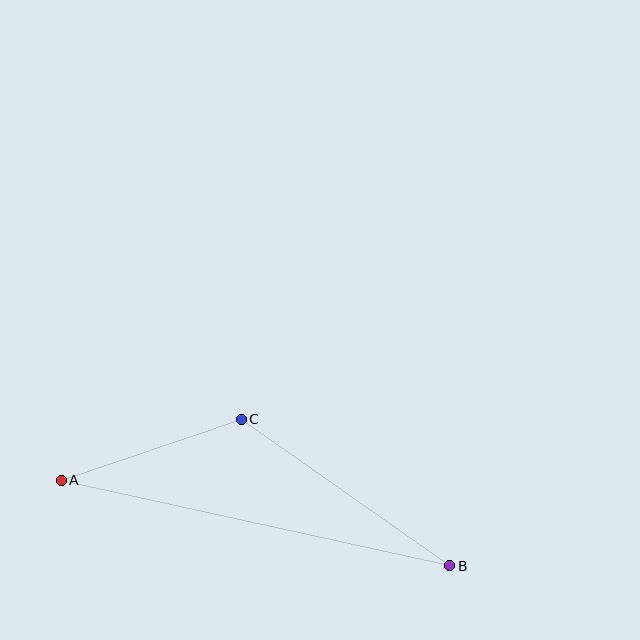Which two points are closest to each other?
Points A and C are closest to each other.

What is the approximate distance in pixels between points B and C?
The distance between B and C is approximately 255 pixels.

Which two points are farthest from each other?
Points A and B are farthest from each other.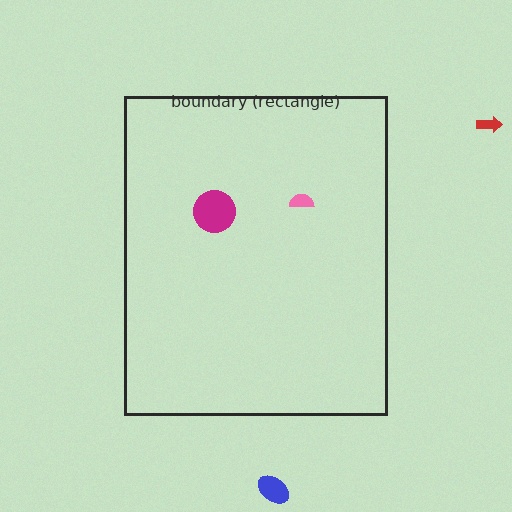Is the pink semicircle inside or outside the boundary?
Inside.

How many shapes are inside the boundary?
2 inside, 2 outside.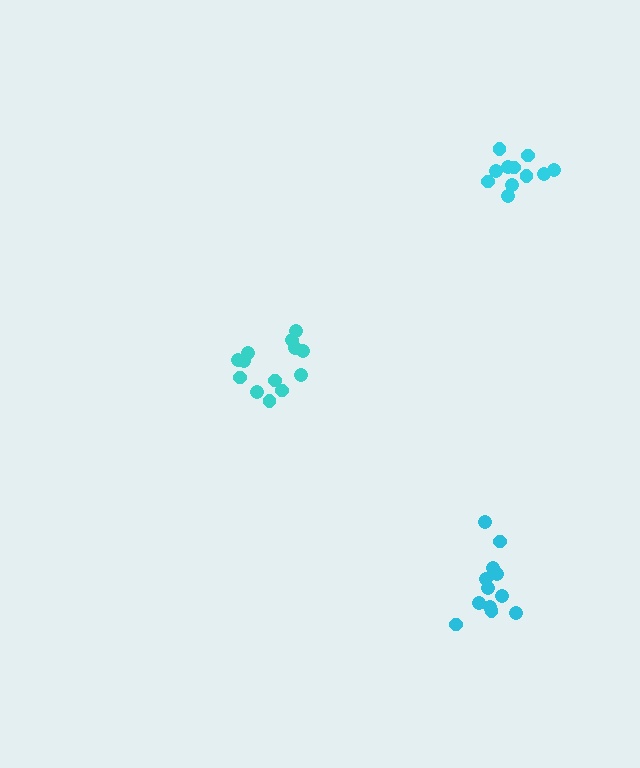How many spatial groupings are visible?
There are 3 spatial groupings.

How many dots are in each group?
Group 1: 11 dots, Group 2: 12 dots, Group 3: 13 dots (36 total).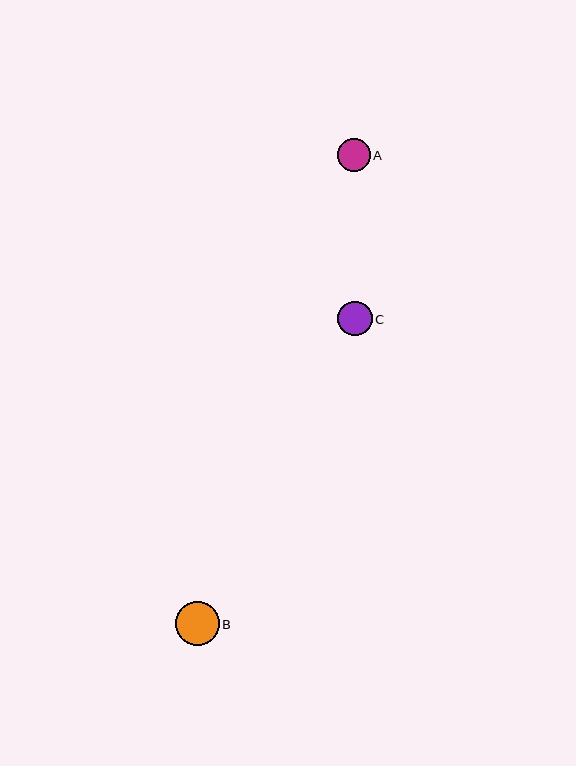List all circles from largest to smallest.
From largest to smallest: B, C, A.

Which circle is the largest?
Circle B is the largest with a size of approximately 44 pixels.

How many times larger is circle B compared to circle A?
Circle B is approximately 1.3 times the size of circle A.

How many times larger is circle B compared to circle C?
Circle B is approximately 1.3 times the size of circle C.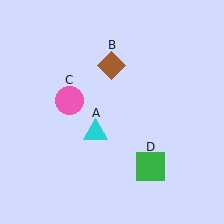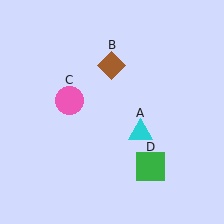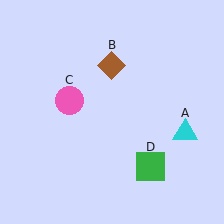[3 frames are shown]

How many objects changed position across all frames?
1 object changed position: cyan triangle (object A).